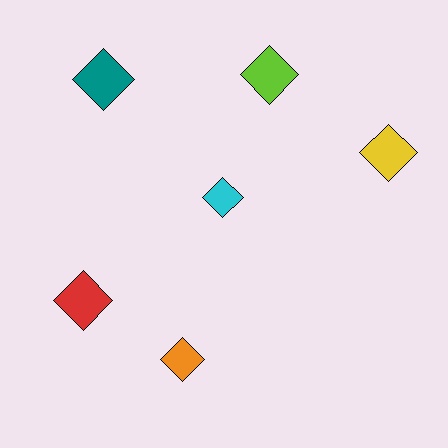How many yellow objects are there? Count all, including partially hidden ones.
There is 1 yellow object.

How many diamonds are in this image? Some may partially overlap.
There are 6 diamonds.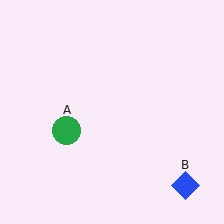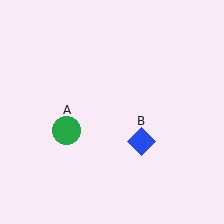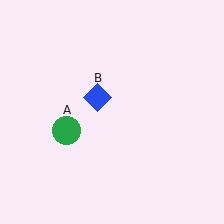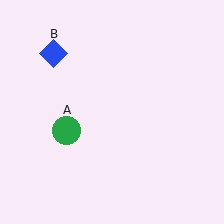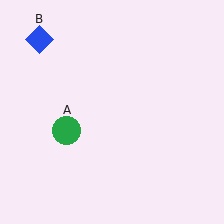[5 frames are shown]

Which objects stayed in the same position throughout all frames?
Green circle (object A) remained stationary.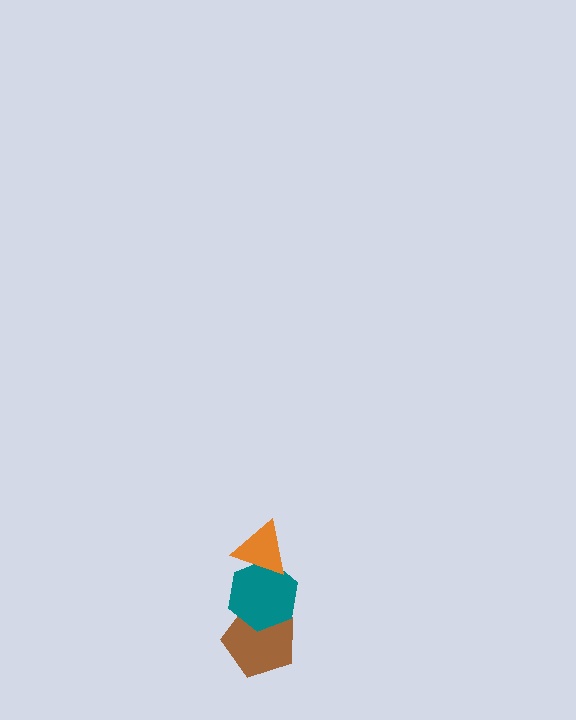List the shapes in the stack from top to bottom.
From top to bottom: the orange triangle, the teal hexagon, the brown pentagon.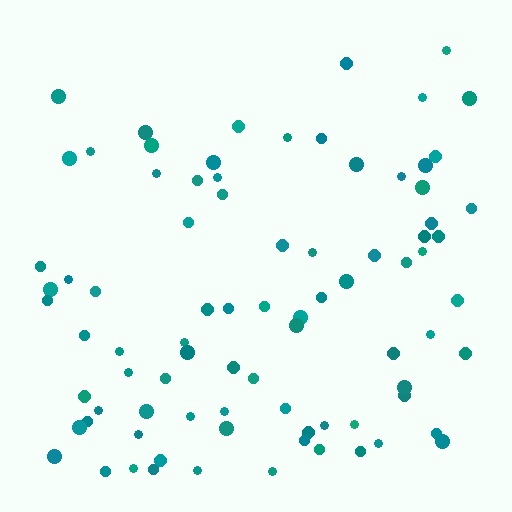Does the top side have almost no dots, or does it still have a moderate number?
Still a moderate number, just noticeably fewer than the bottom.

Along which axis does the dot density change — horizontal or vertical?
Vertical.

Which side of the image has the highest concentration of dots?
The bottom.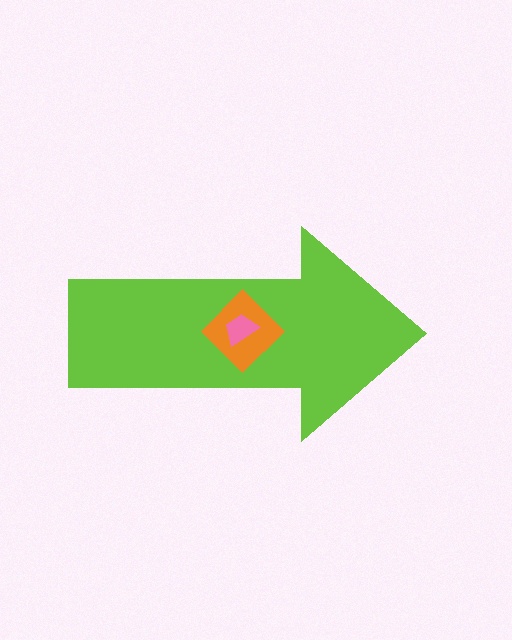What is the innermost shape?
The pink trapezoid.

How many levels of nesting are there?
3.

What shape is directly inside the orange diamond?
The pink trapezoid.